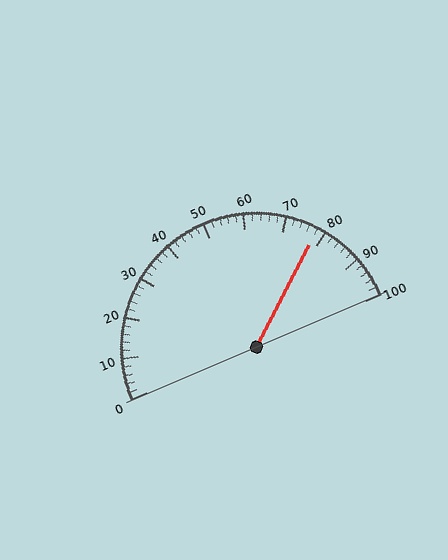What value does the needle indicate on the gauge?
The needle indicates approximately 78.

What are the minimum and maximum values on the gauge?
The gauge ranges from 0 to 100.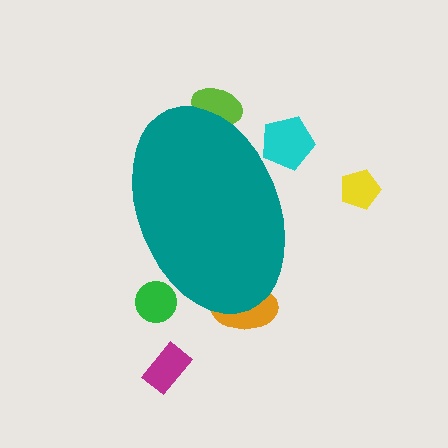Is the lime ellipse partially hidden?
Yes, the lime ellipse is partially hidden behind the teal ellipse.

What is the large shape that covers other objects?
A teal ellipse.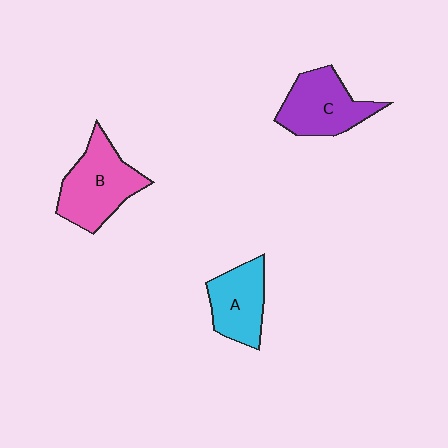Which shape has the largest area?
Shape B (pink).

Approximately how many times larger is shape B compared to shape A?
Approximately 1.3 times.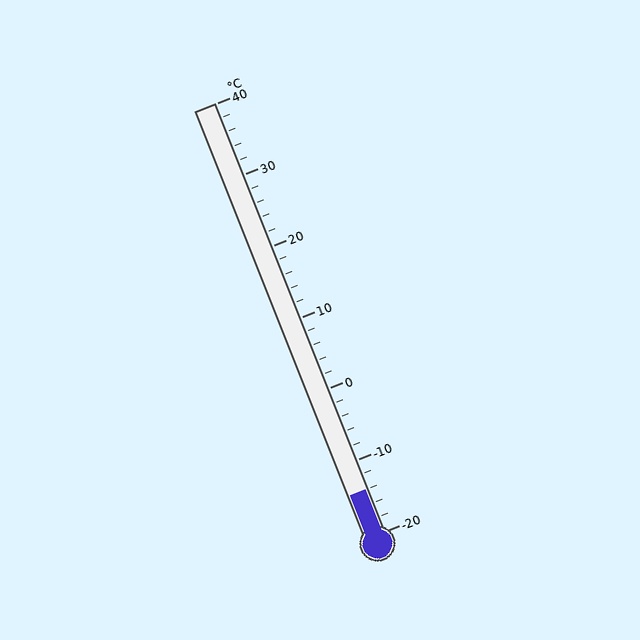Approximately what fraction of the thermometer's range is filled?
The thermometer is filled to approximately 10% of its range.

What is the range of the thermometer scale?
The thermometer scale ranges from -20°C to 40°C.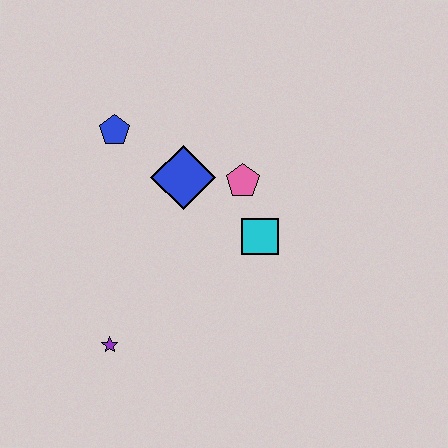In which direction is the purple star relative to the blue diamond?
The purple star is below the blue diamond.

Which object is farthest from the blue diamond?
The purple star is farthest from the blue diamond.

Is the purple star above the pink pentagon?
No